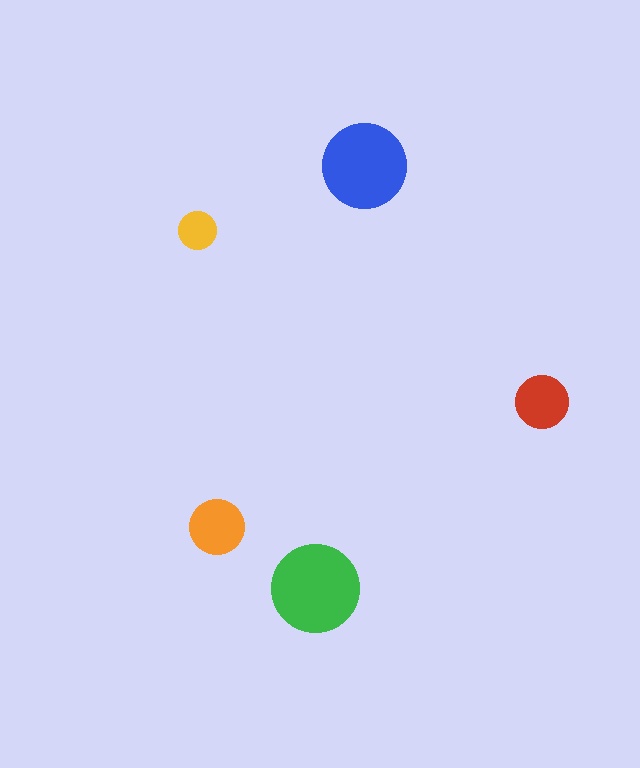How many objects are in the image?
There are 5 objects in the image.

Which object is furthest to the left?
The yellow circle is leftmost.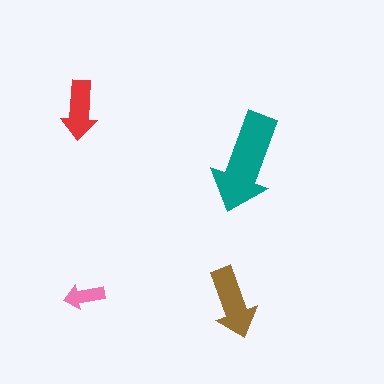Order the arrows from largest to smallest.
the teal one, the brown one, the red one, the pink one.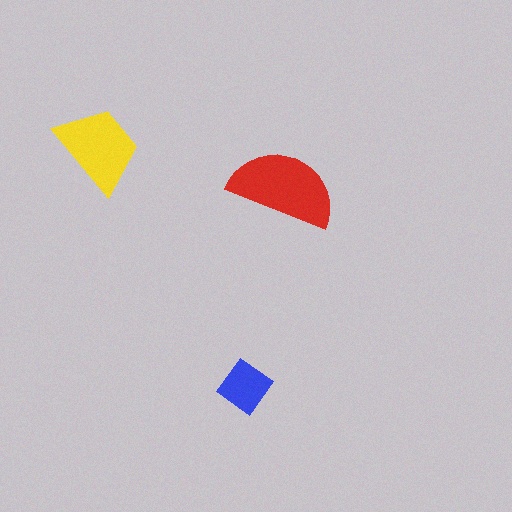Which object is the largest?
The red semicircle.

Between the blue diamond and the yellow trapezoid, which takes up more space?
The yellow trapezoid.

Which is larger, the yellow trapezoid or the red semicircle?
The red semicircle.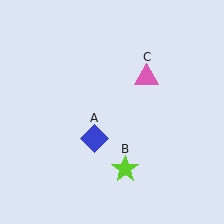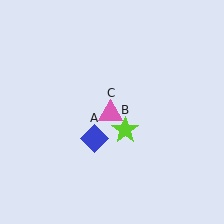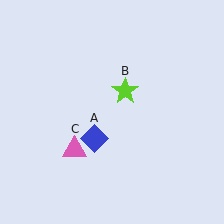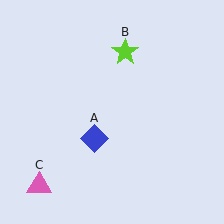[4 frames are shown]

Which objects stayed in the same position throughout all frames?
Blue diamond (object A) remained stationary.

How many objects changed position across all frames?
2 objects changed position: lime star (object B), pink triangle (object C).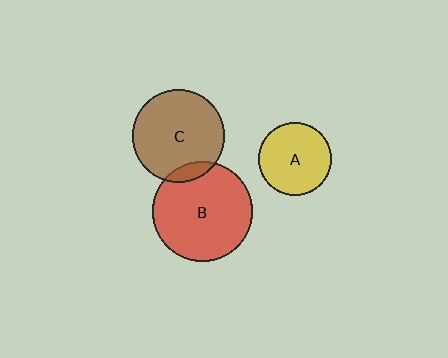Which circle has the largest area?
Circle B (red).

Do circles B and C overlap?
Yes.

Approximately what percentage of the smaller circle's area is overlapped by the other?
Approximately 10%.